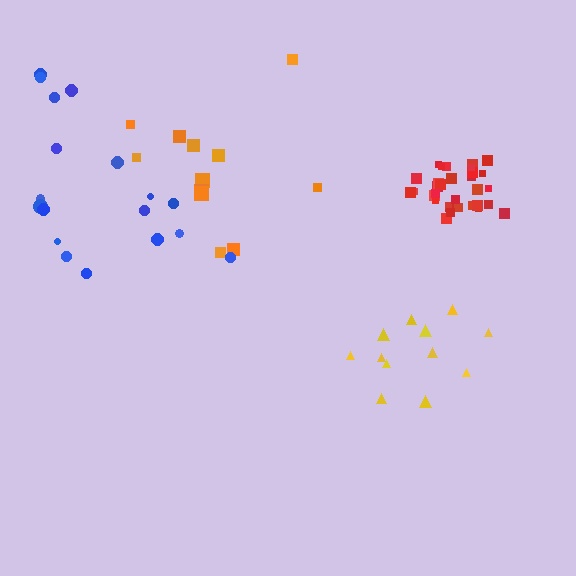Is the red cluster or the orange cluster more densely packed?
Red.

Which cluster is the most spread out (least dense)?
Orange.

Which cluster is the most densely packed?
Red.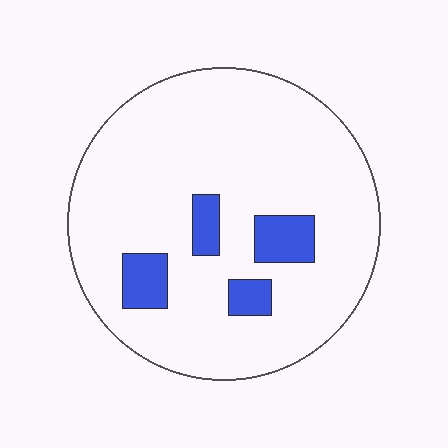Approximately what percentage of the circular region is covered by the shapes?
Approximately 10%.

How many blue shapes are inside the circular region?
4.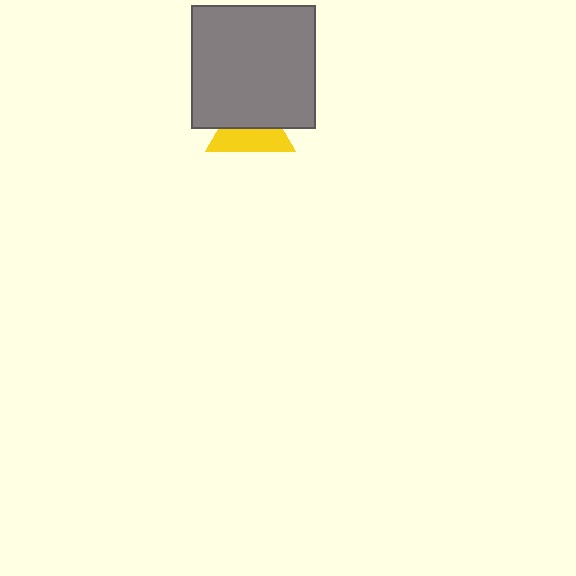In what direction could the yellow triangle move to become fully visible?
The yellow triangle could move down. That would shift it out from behind the gray square entirely.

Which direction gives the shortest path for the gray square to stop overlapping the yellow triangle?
Moving up gives the shortest separation.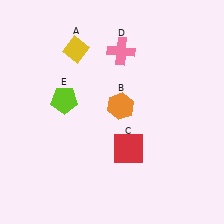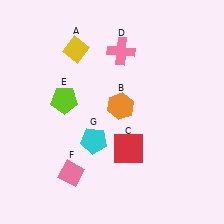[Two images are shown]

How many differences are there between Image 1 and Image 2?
There are 2 differences between the two images.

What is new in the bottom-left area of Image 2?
A cyan pentagon (G) was added in the bottom-left area of Image 2.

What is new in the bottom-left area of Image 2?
A pink diamond (F) was added in the bottom-left area of Image 2.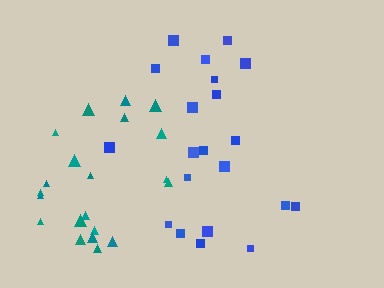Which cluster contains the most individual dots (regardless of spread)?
Blue (21).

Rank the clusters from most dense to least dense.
blue, teal.